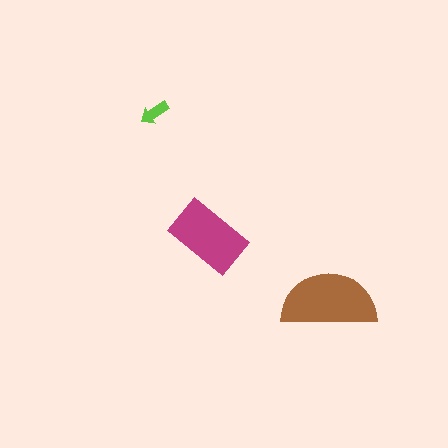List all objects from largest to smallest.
The brown semicircle, the magenta rectangle, the lime arrow.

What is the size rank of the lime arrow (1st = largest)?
3rd.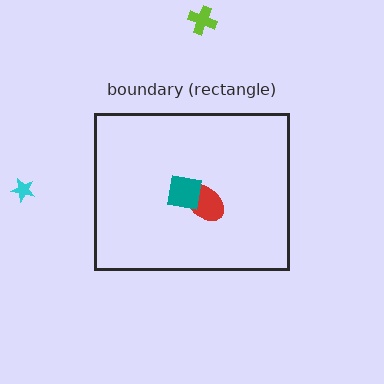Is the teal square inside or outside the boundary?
Inside.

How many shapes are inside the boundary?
2 inside, 2 outside.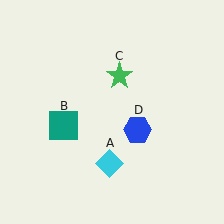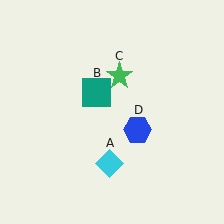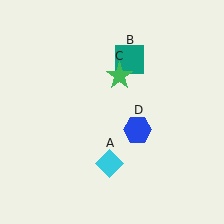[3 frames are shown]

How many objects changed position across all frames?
1 object changed position: teal square (object B).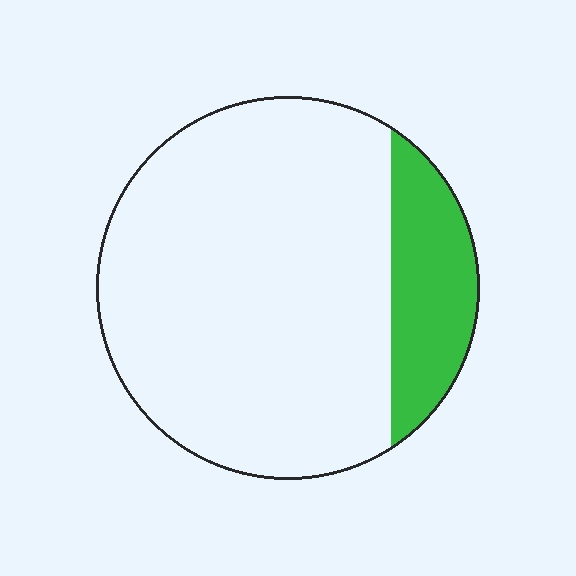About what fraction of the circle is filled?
About one sixth (1/6).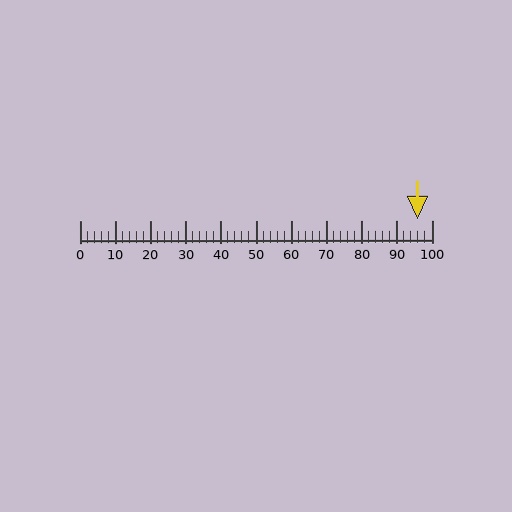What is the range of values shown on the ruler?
The ruler shows values from 0 to 100.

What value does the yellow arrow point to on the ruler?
The yellow arrow points to approximately 96.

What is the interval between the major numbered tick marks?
The major tick marks are spaced 10 units apart.